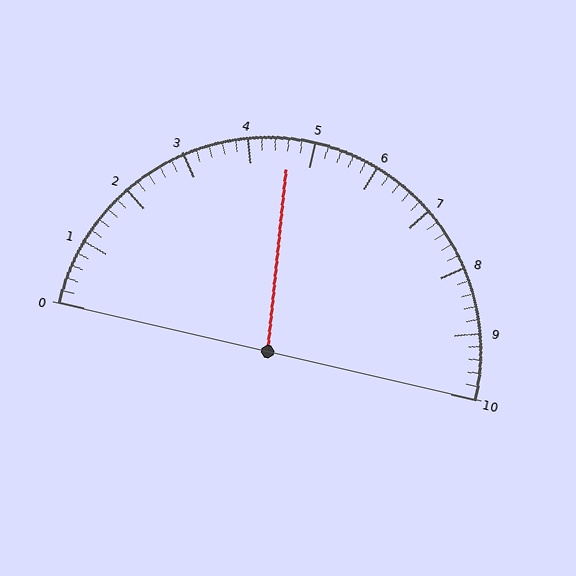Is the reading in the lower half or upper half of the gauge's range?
The reading is in the lower half of the range (0 to 10).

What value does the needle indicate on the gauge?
The needle indicates approximately 4.6.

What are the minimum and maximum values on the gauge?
The gauge ranges from 0 to 10.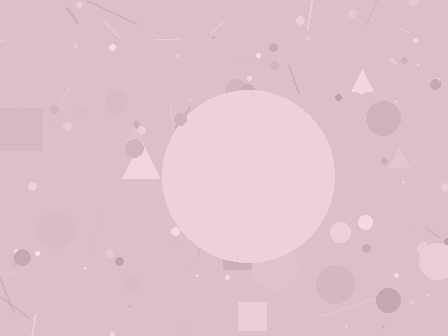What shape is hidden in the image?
A circle is hidden in the image.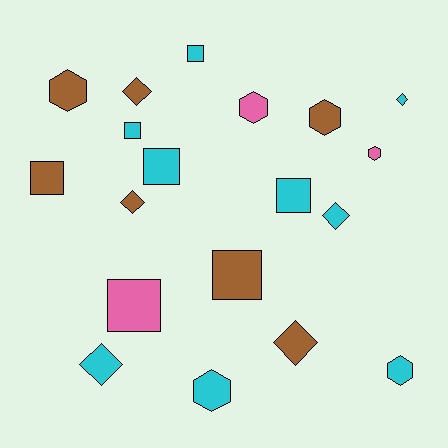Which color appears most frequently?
Cyan, with 9 objects.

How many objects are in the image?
There are 19 objects.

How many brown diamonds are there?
There are 3 brown diamonds.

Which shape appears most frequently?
Square, with 7 objects.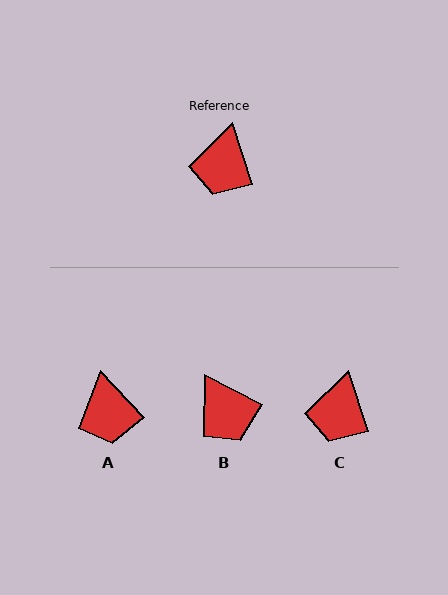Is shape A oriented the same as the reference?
No, it is off by about 25 degrees.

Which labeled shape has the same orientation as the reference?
C.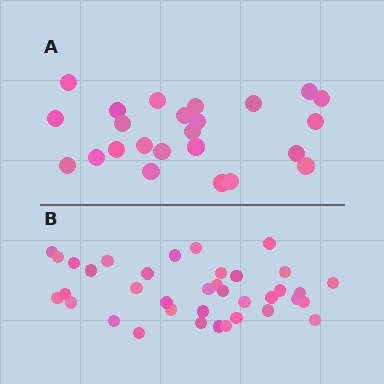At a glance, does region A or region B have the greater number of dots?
Region B (the bottom region) has more dots.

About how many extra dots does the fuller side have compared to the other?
Region B has approximately 15 more dots than region A.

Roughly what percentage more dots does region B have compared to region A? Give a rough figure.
About 55% more.